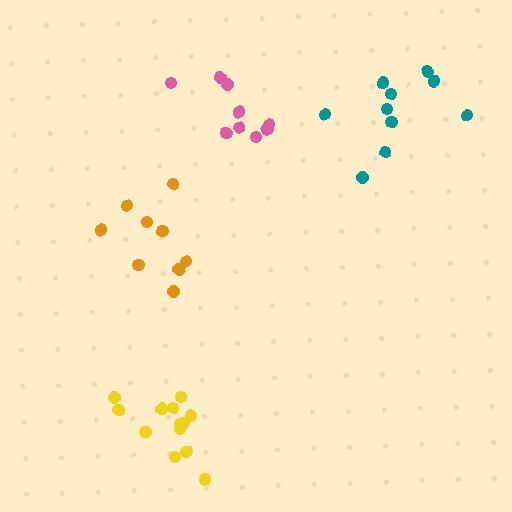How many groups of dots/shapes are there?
There are 4 groups.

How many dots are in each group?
Group 1: 13 dots, Group 2: 9 dots, Group 3: 10 dots, Group 4: 9 dots (41 total).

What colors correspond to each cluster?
The clusters are colored: yellow, pink, teal, orange.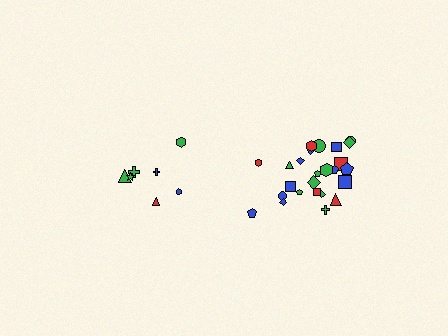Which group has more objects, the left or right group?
The right group.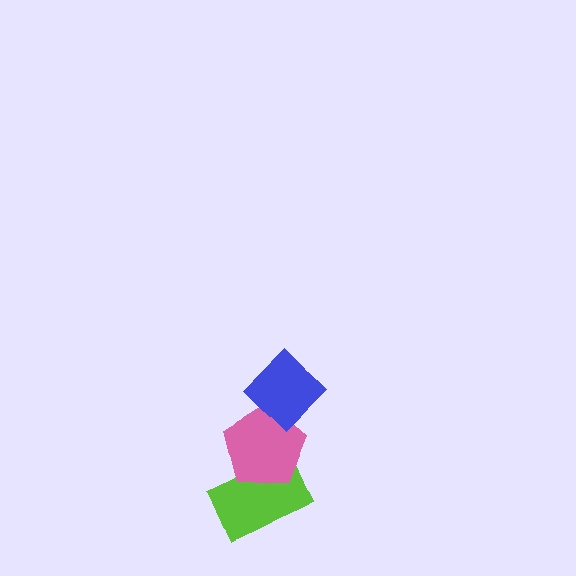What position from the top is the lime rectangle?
The lime rectangle is 3rd from the top.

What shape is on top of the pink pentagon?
The blue diamond is on top of the pink pentagon.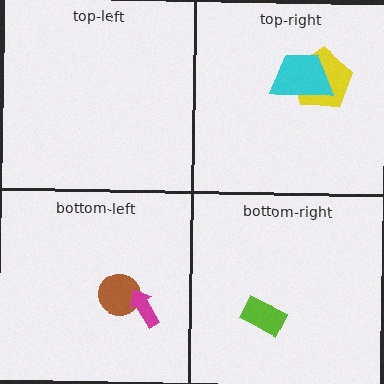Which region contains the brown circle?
The bottom-left region.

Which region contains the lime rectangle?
The bottom-right region.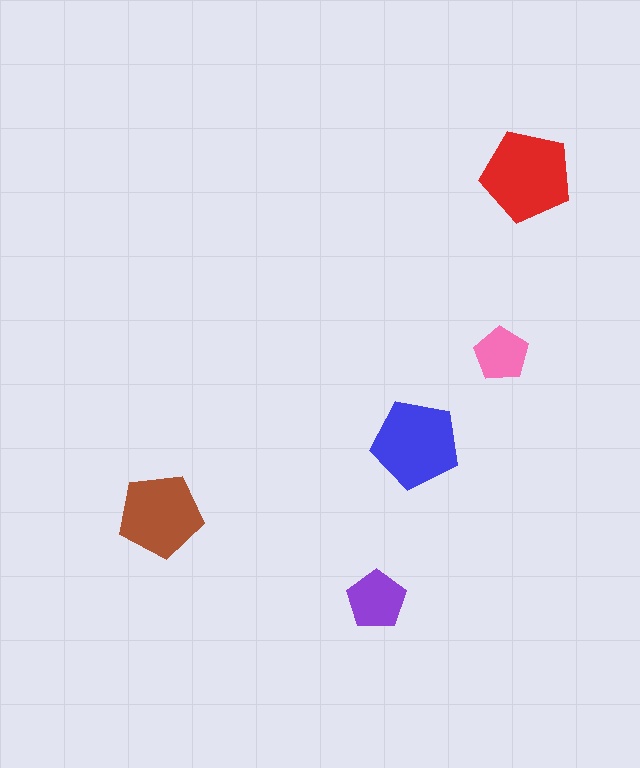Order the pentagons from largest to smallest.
the red one, the blue one, the brown one, the purple one, the pink one.